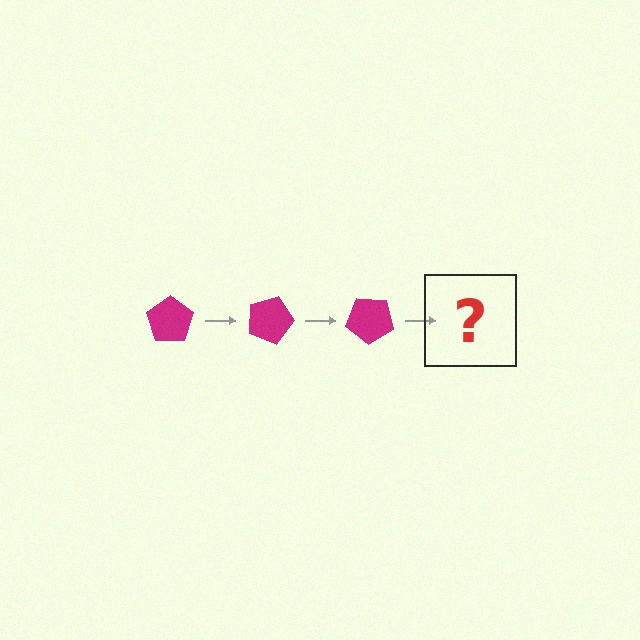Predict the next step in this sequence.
The next step is a magenta pentagon rotated 60 degrees.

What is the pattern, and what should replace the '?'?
The pattern is that the pentagon rotates 20 degrees each step. The '?' should be a magenta pentagon rotated 60 degrees.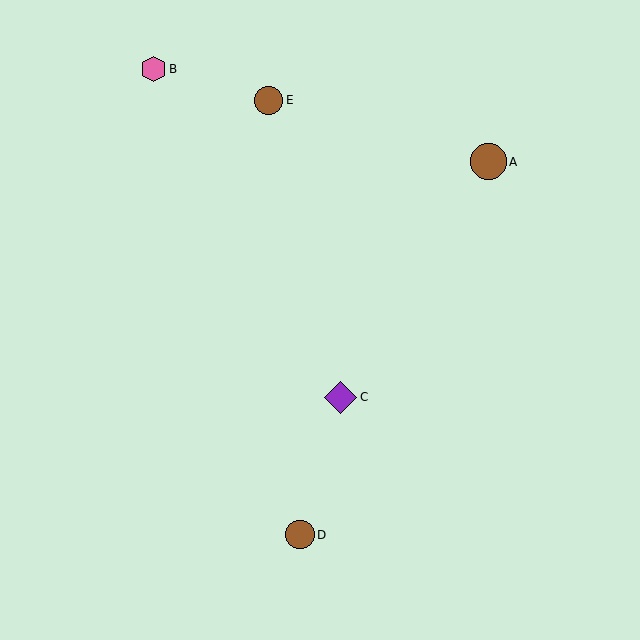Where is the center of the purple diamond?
The center of the purple diamond is at (340, 397).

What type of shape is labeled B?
Shape B is a pink hexagon.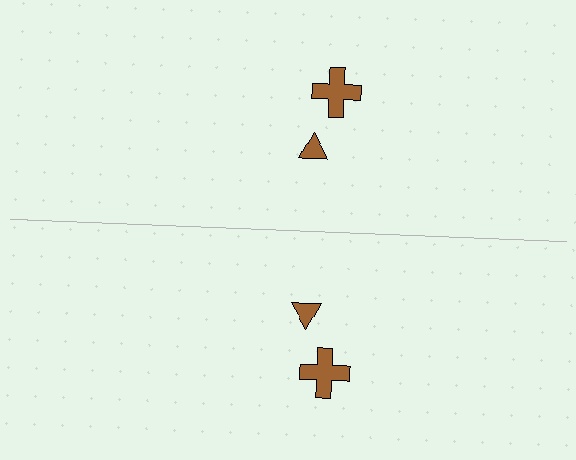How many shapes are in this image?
There are 4 shapes in this image.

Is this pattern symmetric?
Yes, this pattern has bilateral (reflection) symmetry.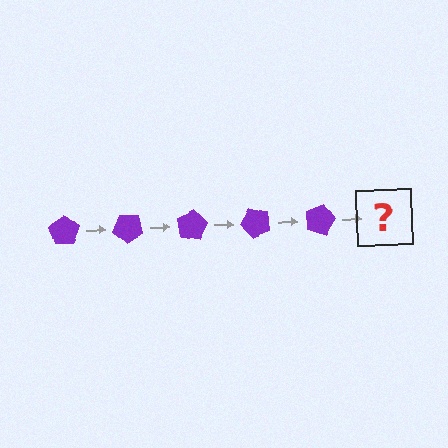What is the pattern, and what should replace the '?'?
The pattern is that the pentagon rotates 40 degrees each step. The '?' should be a purple pentagon rotated 200 degrees.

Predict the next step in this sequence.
The next step is a purple pentagon rotated 200 degrees.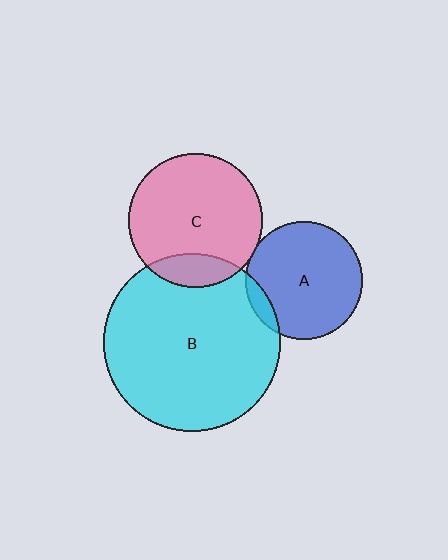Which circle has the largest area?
Circle B (cyan).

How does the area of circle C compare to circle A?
Approximately 1.3 times.